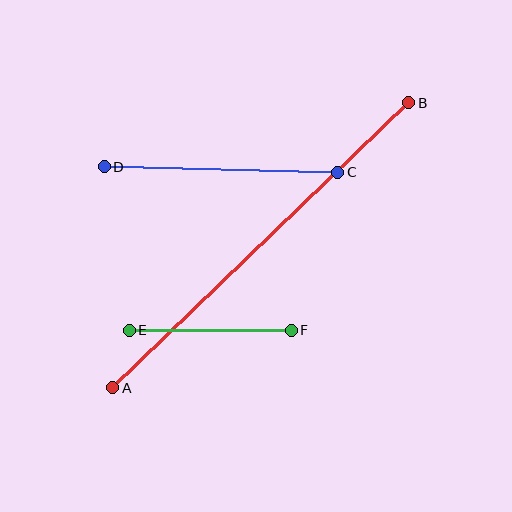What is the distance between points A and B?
The distance is approximately 411 pixels.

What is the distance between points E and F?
The distance is approximately 162 pixels.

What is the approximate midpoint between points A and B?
The midpoint is at approximately (261, 245) pixels.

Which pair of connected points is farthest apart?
Points A and B are farthest apart.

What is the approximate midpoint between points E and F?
The midpoint is at approximately (210, 330) pixels.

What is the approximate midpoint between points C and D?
The midpoint is at approximately (221, 169) pixels.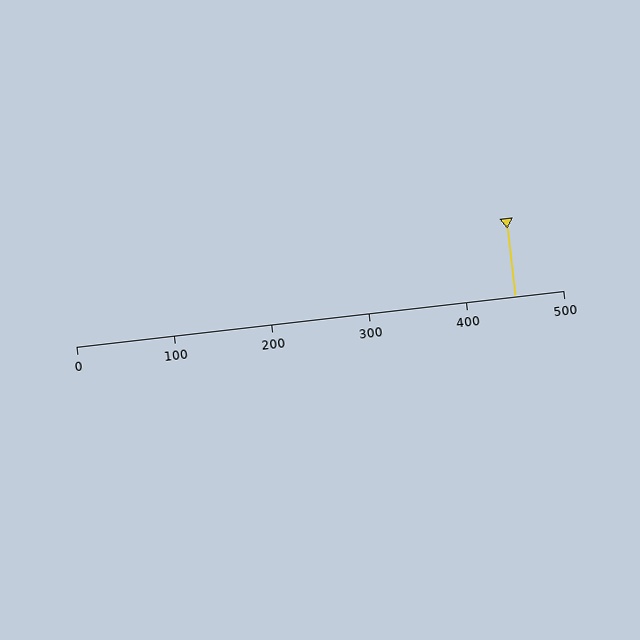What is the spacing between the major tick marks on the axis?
The major ticks are spaced 100 apart.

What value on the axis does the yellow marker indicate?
The marker indicates approximately 450.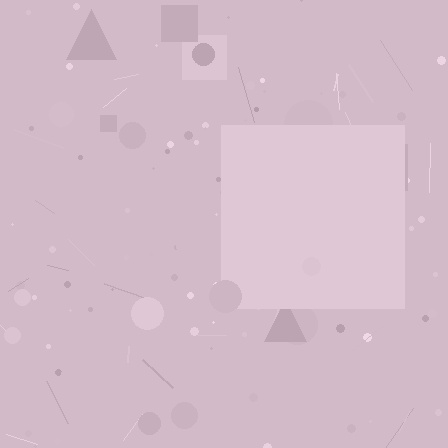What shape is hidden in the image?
A square is hidden in the image.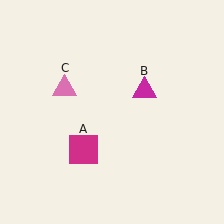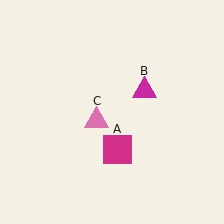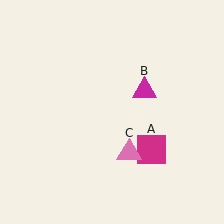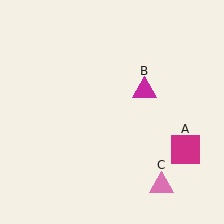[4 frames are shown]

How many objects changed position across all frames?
2 objects changed position: magenta square (object A), pink triangle (object C).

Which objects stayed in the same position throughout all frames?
Magenta triangle (object B) remained stationary.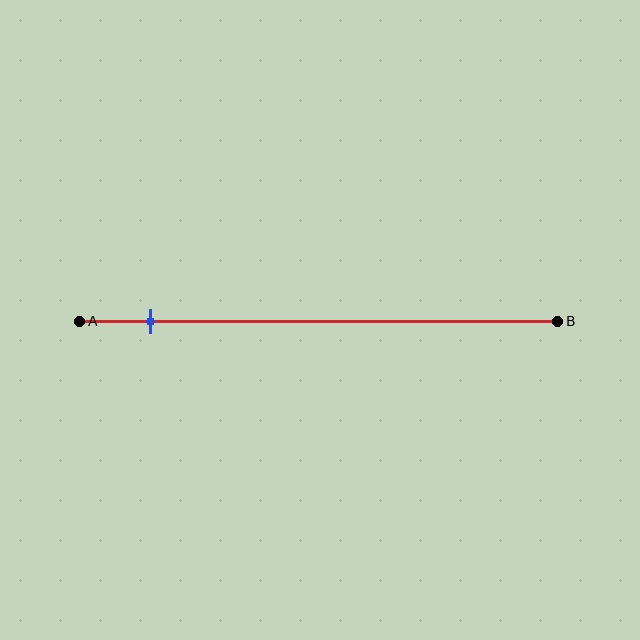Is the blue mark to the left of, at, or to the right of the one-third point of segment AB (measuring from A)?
The blue mark is to the left of the one-third point of segment AB.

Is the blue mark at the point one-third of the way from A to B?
No, the mark is at about 15% from A, not at the 33% one-third point.